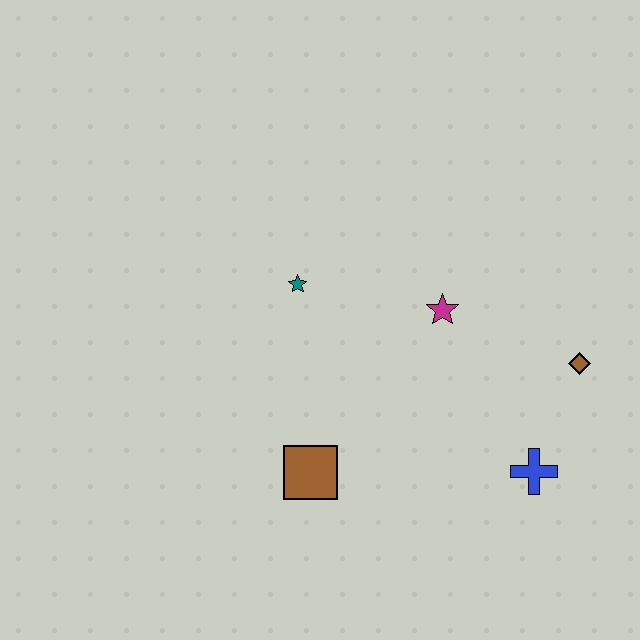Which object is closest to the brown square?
The teal star is closest to the brown square.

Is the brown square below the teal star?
Yes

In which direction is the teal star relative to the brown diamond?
The teal star is to the left of the brown diamond.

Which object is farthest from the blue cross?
The teal star is farthest from the blue cross.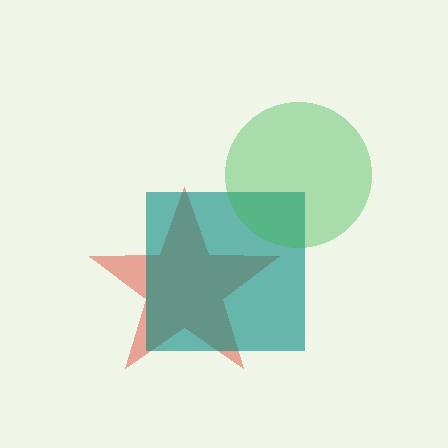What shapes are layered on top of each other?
The layered shapes are: a red star, a teal square, a green circle.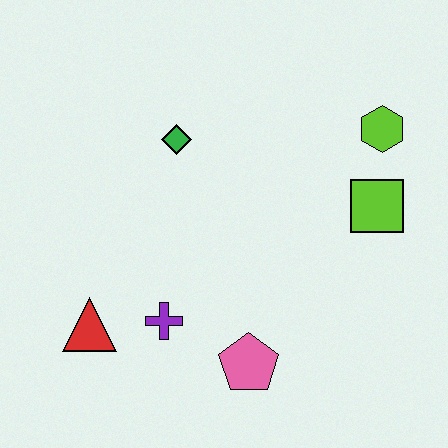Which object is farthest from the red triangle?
The lime hexagon is farthest from the red triangle.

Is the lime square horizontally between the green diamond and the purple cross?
No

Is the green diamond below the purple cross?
No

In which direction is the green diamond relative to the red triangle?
The green diamond is above the red triangle.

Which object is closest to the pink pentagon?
The purple cross is closest to the pink pentagon.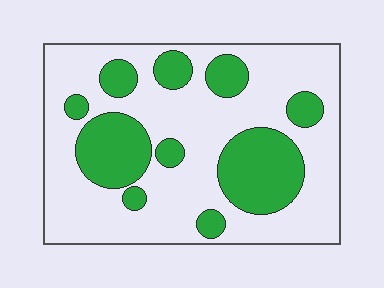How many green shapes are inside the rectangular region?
10.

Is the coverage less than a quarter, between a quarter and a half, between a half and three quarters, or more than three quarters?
Between a quarter and a half.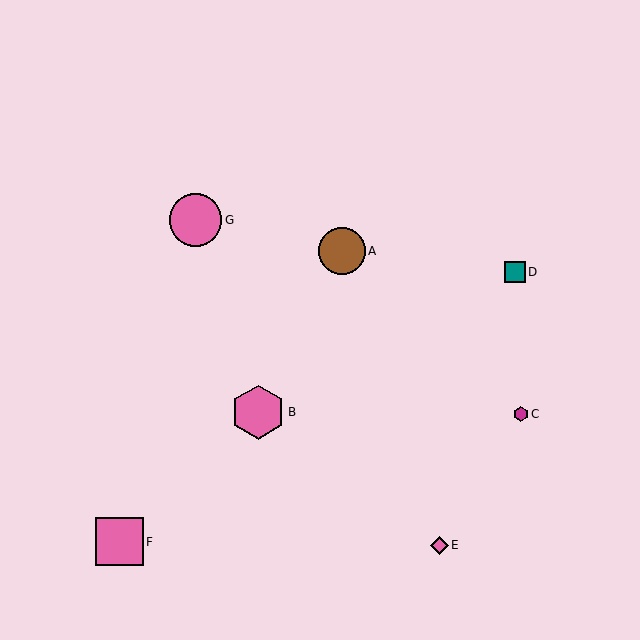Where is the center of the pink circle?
The center of the pink circle is at (196, 220).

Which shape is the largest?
The pink hexagon (labeled B) is the largest.